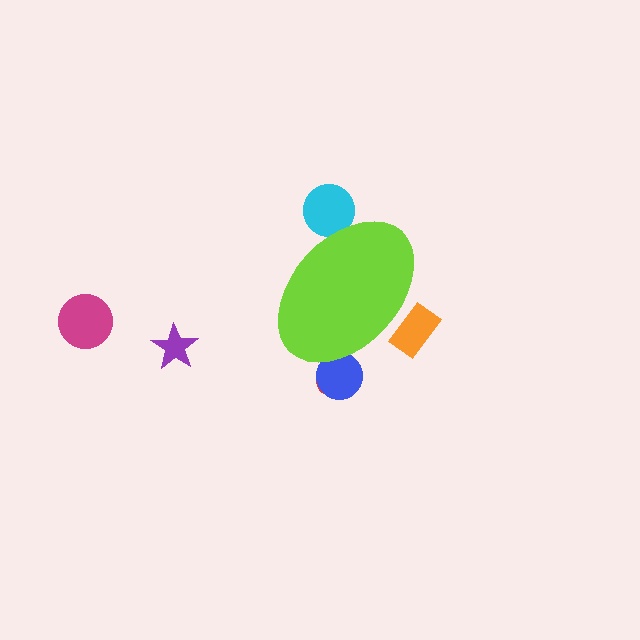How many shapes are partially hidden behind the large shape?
4 shapes are partially hidden.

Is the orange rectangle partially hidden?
Yes, the orange rectangle is partially hidden behind the lime ellipse.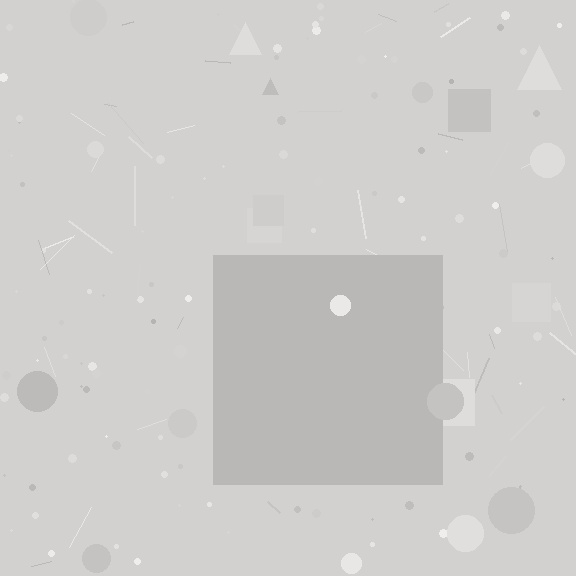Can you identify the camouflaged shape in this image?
The camouflaged shape is a square.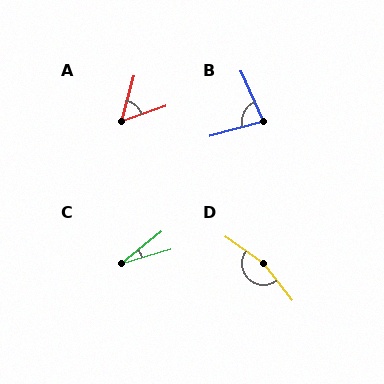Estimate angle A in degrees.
Approximately 56 degrees.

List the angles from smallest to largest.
C (22°), A (56°), B (81°), D (163°).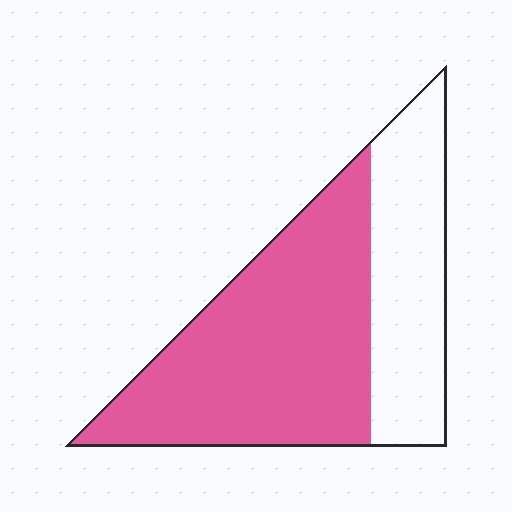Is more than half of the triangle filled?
Yes.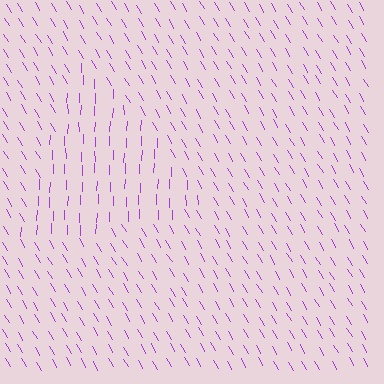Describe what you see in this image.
The image is filled with small purple line segments. A triangle region in the image has lines oriented differently from the surrounding lines, creating a visible texture boundary.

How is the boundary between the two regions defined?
The boundary is defined purely by a change in line orientation (approximately 31 degrees difference). All lines are the same color and thickness.